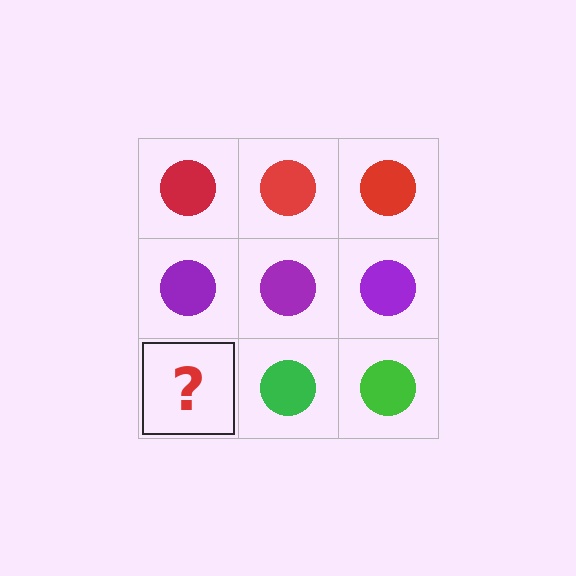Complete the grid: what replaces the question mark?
The question mark should be replaced with a green circle.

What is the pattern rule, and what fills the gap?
The rule is that each row has a consistent color. The gap should be filled with a green circle.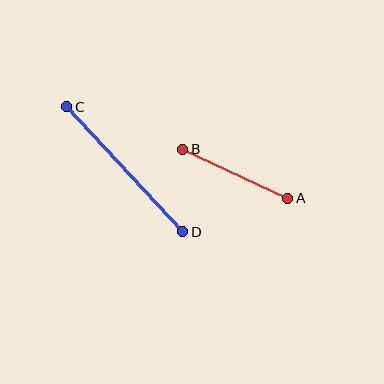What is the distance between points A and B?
The distance is approximately 116 pixels.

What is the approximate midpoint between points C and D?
The midpoint is at approximately (125, 169) pixels.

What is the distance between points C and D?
The distance is approximately 170 pixels.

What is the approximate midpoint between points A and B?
The midpoint is at approximately (235, 174) pixels.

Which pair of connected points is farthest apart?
Points C and D are farthest apart.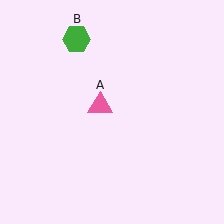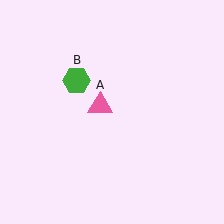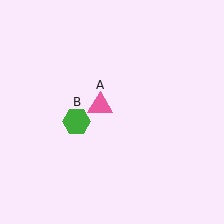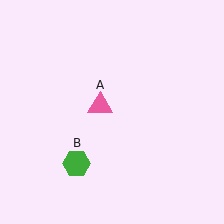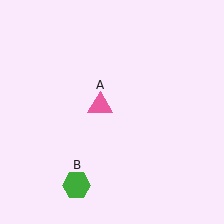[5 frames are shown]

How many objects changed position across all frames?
1 object changed position: green hexagon (object B).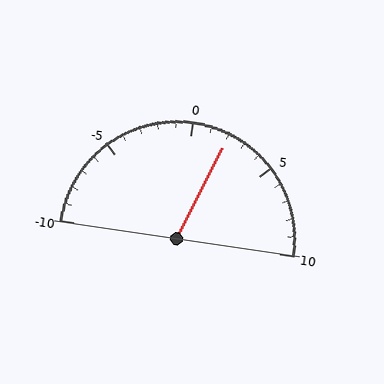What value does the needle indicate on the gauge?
The needle indicates approximately 2.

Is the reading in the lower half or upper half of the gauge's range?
The reading is in the upper half of the range (-10 to 10).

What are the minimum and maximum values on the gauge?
The gauge ranges from -10 to 10.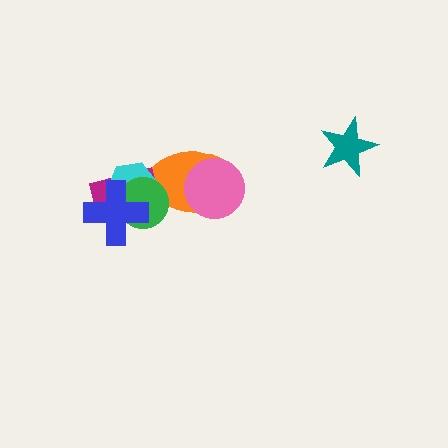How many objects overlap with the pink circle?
1 object overlaps with the pink circle.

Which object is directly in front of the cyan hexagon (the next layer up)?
The green circle is directly in front of the cyan hexagon.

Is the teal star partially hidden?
No, no other shape covers it.